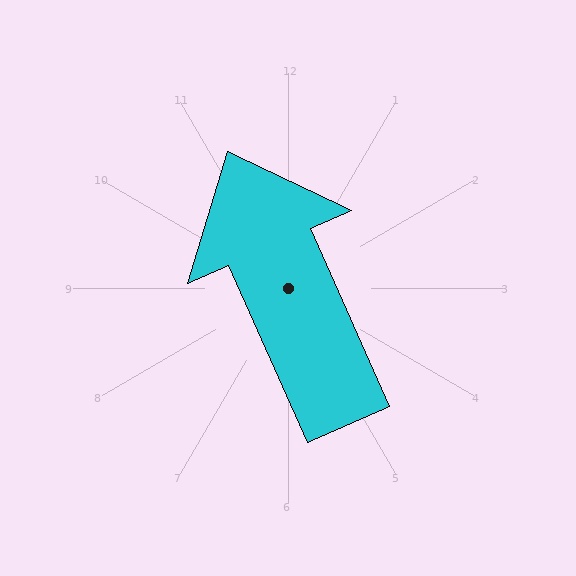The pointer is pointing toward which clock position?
Roughly 11 o'clock.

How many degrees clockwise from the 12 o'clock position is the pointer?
Approximately 336 degrees.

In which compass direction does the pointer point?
Northwest.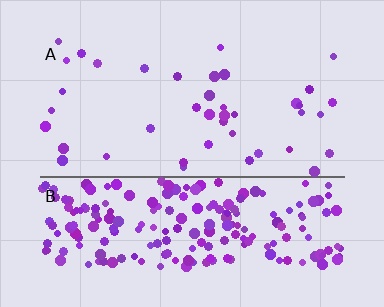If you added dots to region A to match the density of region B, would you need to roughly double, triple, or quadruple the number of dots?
Approximately quadruple.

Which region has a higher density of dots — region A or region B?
B (the bottom).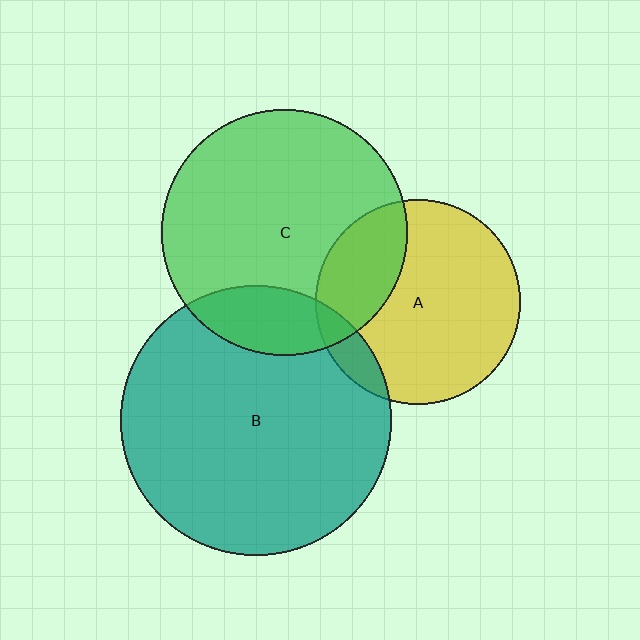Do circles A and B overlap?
Yes.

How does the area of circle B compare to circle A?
Approximately 1.7 times.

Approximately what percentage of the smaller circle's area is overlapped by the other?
Approximately 10%.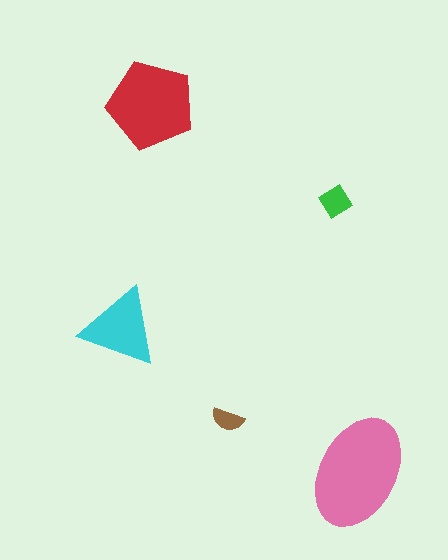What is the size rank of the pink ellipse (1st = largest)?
1st.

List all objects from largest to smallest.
The pink ellipse, the red pentagon, the cyan triangle, the green diamond, the brown semicircle.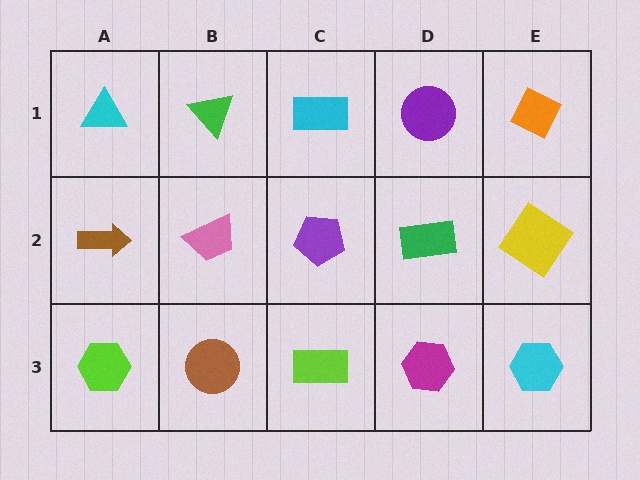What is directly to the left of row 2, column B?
A brown arrow.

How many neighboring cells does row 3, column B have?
3.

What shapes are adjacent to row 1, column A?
A brown arrow (row 2, column A), a green triangle (row 1, column B).